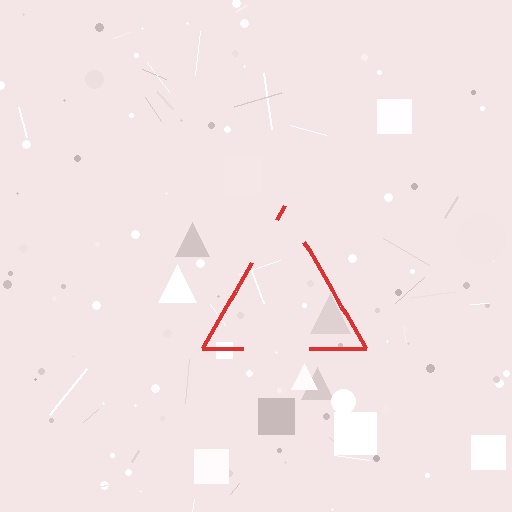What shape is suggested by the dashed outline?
The dashed outline suggests a triangle.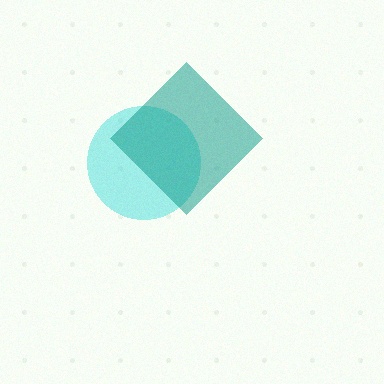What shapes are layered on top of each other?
The layered shapes are: a cyan circle, a teal diamond.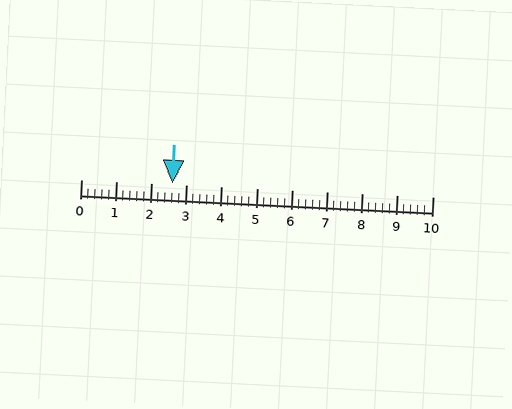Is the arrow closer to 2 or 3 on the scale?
The arrow is closer to 3.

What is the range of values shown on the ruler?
The ruler shows values from 0 to 10.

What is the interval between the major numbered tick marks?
The major tick marks are spaced 1 units apart.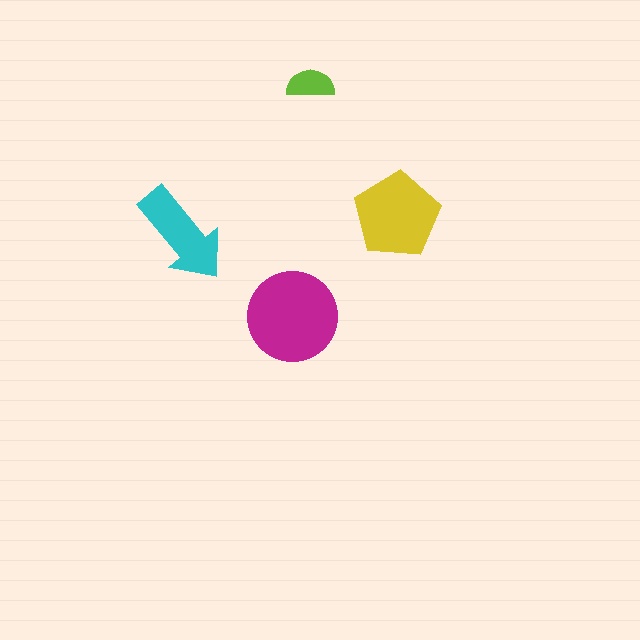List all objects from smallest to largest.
The lime semicircle, the cyan arrow, the yellow pentagon, the magenta circle.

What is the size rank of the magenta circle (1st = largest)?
1st.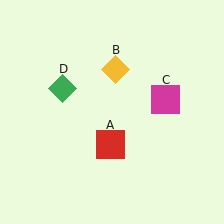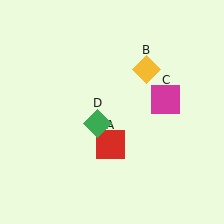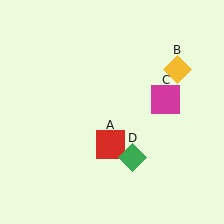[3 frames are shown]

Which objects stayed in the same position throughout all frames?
Red square (object A) and magenta square (object C) remained stationary.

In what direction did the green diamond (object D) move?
The green diamond (object D) moved down and to the right.